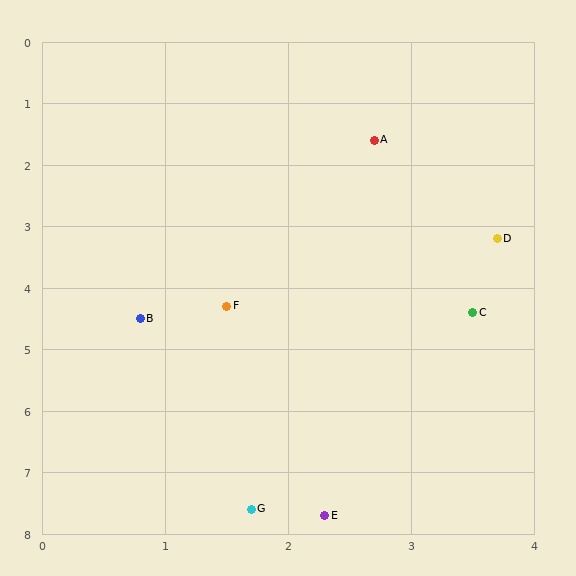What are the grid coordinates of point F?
Point F is at approximately (1.5, 4.3).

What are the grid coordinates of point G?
Point G is at approximately (1.7, 7.6).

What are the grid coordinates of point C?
Point C is at approximately (3.5, 4.4).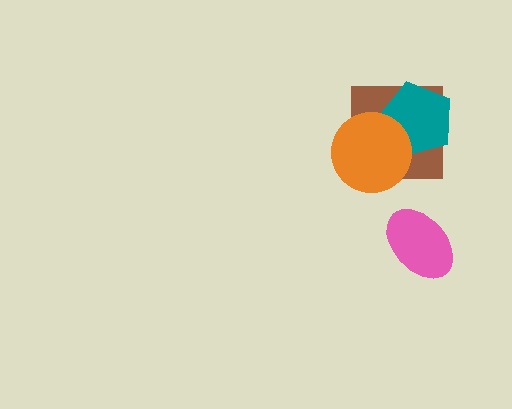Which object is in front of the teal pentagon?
The orange circle is in front of the teal pentagon.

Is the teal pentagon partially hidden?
Yes, it is partially covered by another shape.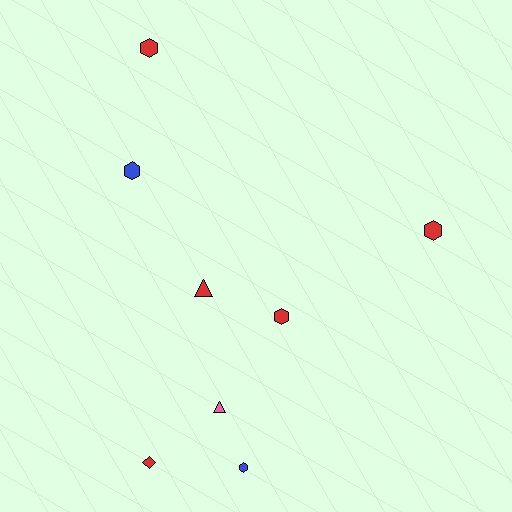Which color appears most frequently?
Red, with 5 objects.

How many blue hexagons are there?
There are 2 blue hexagons.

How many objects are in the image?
There are 8 objects.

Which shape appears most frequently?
Hexagon, with 5 objects.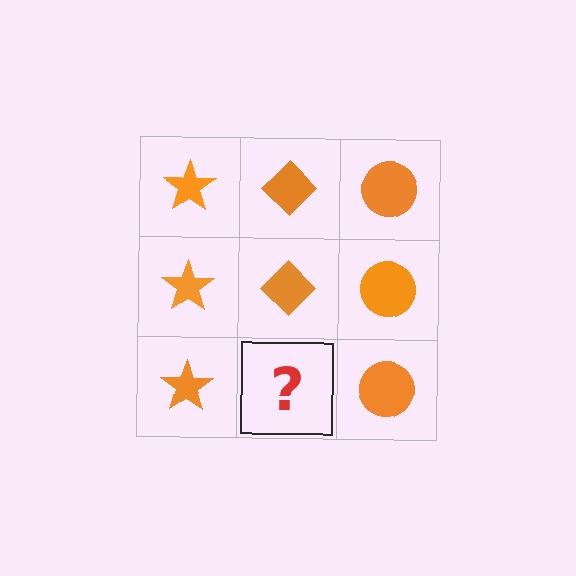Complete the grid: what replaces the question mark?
The question mark should be replaced with an orange diamond.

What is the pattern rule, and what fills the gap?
The rule is that each column has a consistent shape. The gap should be filled with an orange diamond.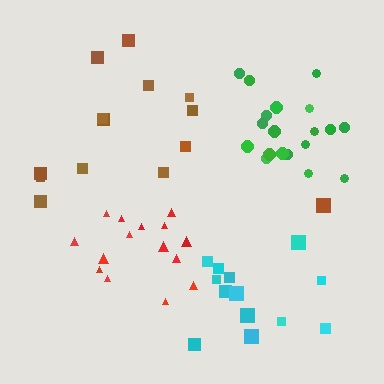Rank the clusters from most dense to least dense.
red, green, cyan, brown.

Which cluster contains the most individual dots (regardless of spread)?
Green (19).